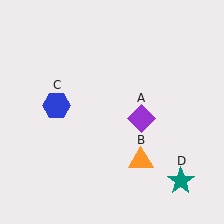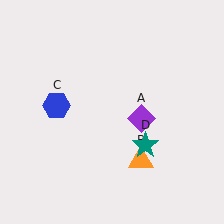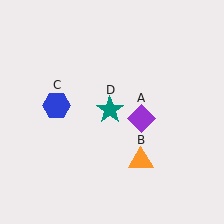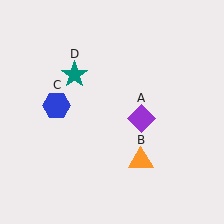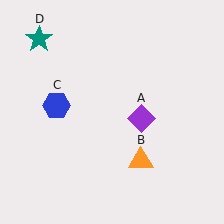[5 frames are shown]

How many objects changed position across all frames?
1 object changed position: teal star (object D).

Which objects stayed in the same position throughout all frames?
Purple diamond (object A) and orange triangle (object B) and blue hexagon (object C) remained stationary.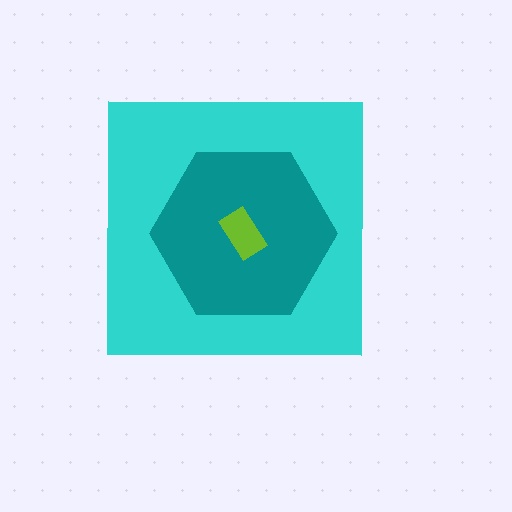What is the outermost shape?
The cyan square.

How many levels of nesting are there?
3.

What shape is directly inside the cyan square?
The teal hexagon.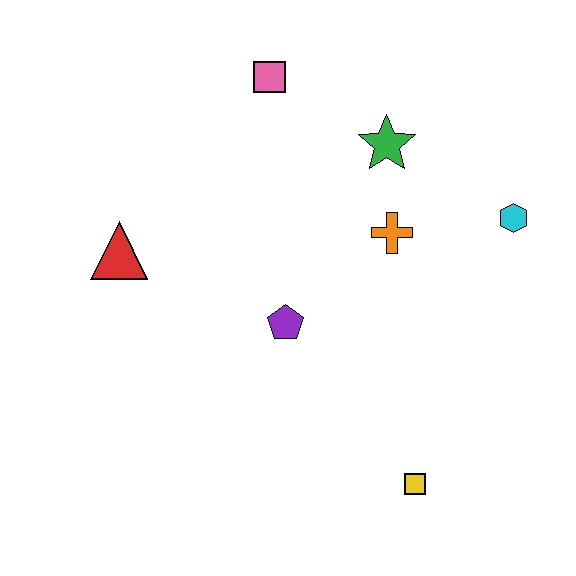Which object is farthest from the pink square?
The yellow square is farthest from the pink square.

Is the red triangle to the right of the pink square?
No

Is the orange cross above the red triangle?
Yes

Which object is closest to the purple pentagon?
The orange cross is closest to the purple pentagon.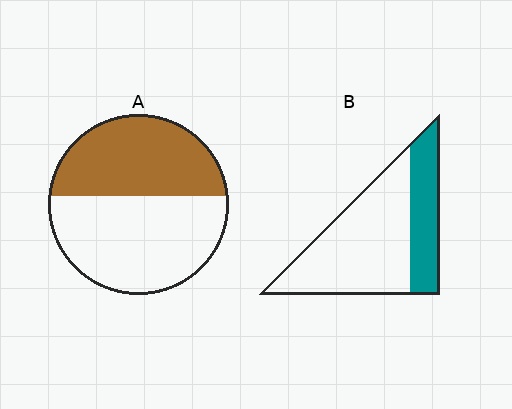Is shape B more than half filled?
No.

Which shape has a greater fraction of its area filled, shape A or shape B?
Shape A.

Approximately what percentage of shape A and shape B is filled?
A is approximately 45% and B is approximately 30%.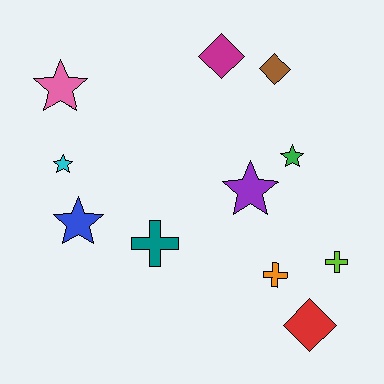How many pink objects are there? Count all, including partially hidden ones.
There is 1 pink object.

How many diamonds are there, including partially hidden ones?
There are 3 diamonds.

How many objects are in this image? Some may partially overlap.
There are 11 objects.